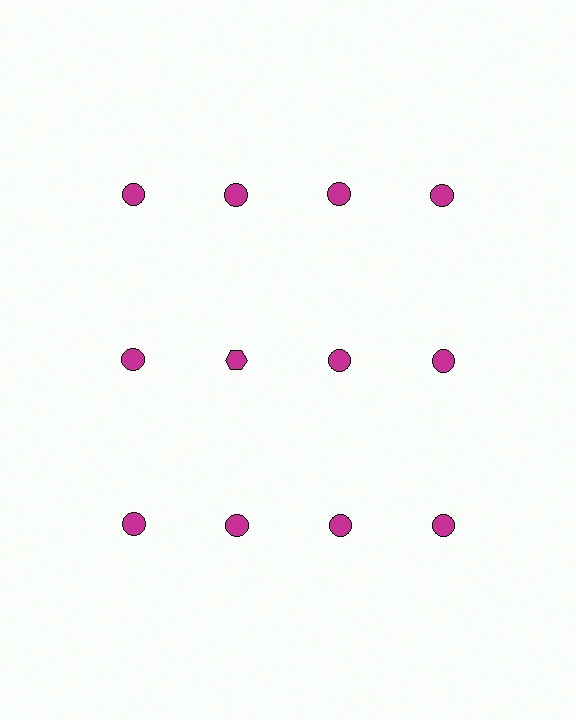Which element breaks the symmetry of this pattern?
The magenta hexagon in the second row, second from left column breaks the symmetry. All other shapes are magenta circles.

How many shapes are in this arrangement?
There are 12 shapes arranged in a grid pattern.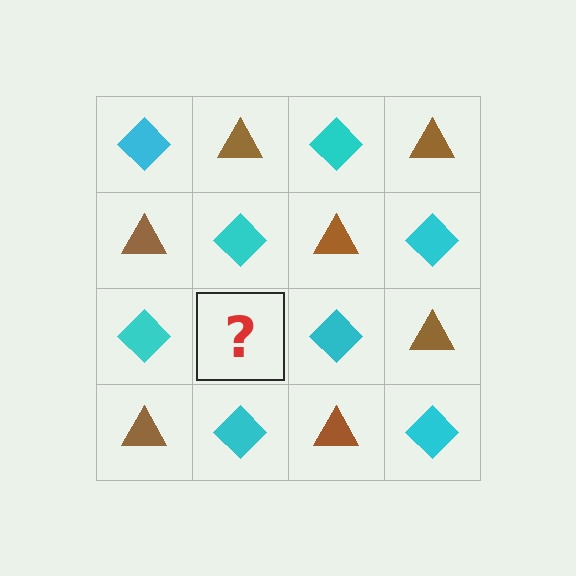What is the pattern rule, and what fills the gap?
The rule is that it alternates cyan diamond and brown triangle in a checkerboard pattern. The gap should be filled with a brown triangle.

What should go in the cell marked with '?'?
The missing cell should contain a brown triangle.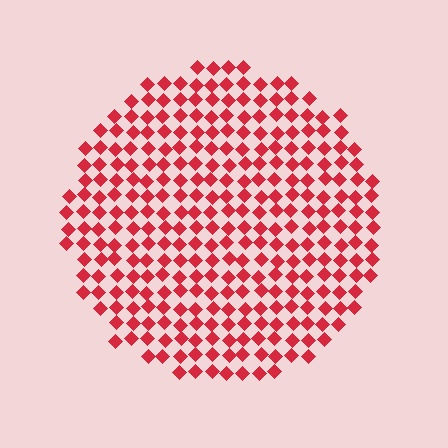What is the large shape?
The large shape is a circle.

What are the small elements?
The small elements are diamonds.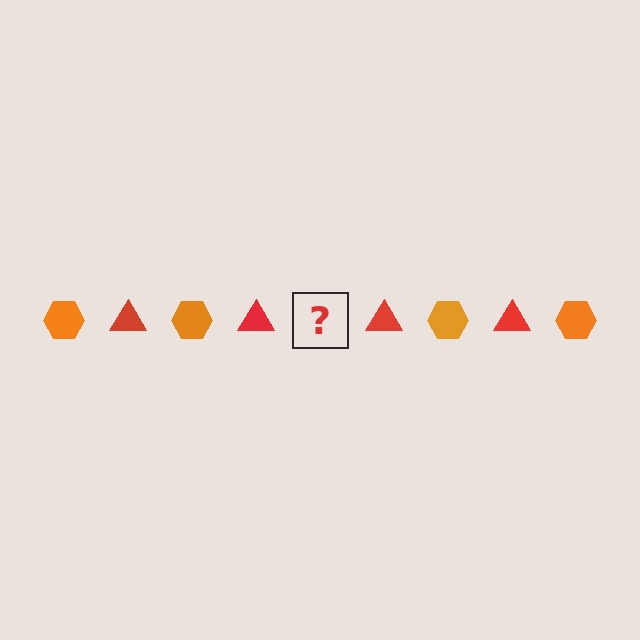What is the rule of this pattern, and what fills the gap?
The rule is that the pattern alternates between orange hexagon and red triangle. The gap should be filled with an orange hexagon.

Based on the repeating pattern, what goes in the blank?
The blank should be an orange hexagon.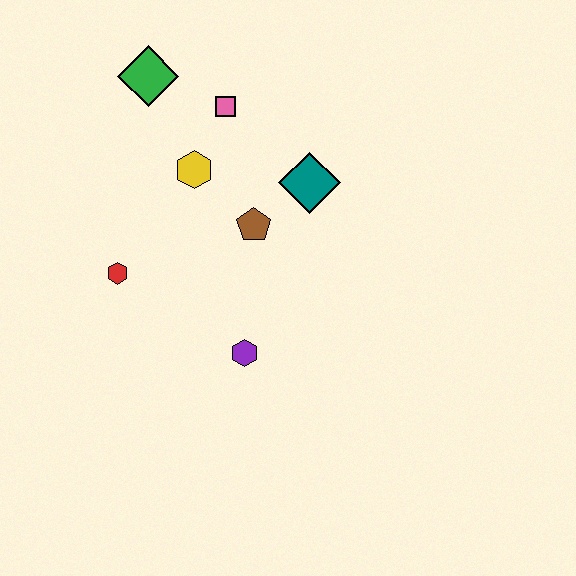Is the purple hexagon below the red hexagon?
Yes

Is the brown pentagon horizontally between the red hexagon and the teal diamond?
Yes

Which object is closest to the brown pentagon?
The teal diamond is closest to the brown pentagon.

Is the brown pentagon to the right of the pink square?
Yes